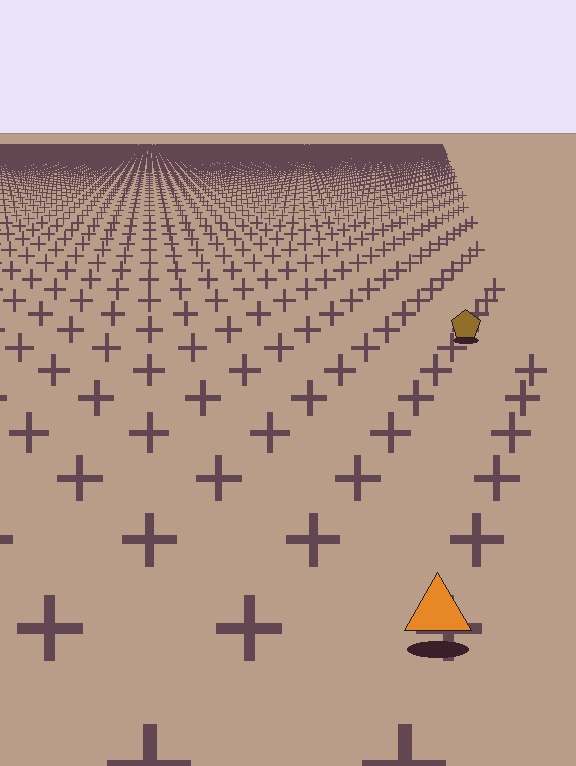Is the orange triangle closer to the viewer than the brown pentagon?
Yes. The orange triangle is closer — you can tell from the texture gradient: the ground texture is coarser near it.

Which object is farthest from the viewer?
The brown pentagon is farthest from the viewer. It appears smaller and the ground texture around it is denser.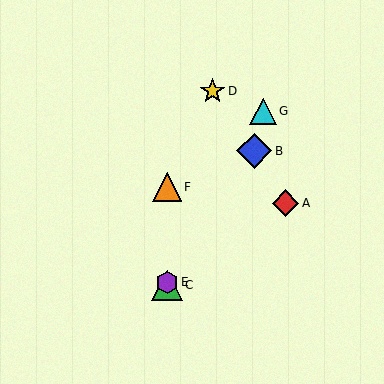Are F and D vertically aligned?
No, F is at x≈167 and D is at x≈213.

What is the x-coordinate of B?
Object B is at x≈254.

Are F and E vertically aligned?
Yes, both are at x≈167.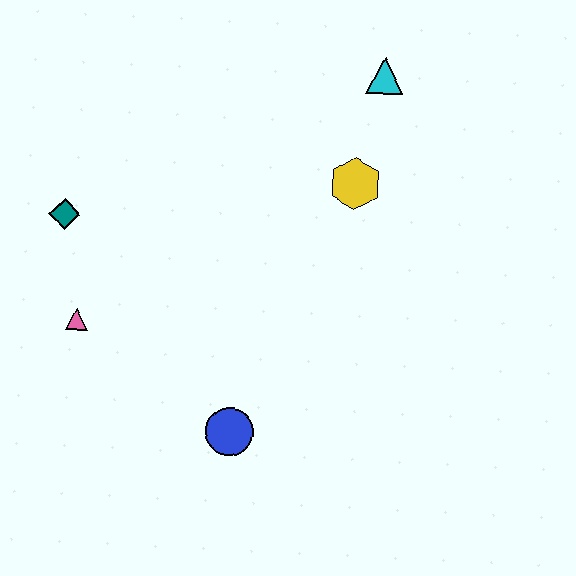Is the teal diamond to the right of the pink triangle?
No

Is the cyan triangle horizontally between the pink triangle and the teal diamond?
No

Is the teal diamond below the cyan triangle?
Yes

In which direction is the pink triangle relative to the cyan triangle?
The pink triangle is to the left of the cyan triangle.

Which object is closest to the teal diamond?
The pink triangle is closest to the teal diamond.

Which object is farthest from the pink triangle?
The cyan triangle is farthest from the pink triangle.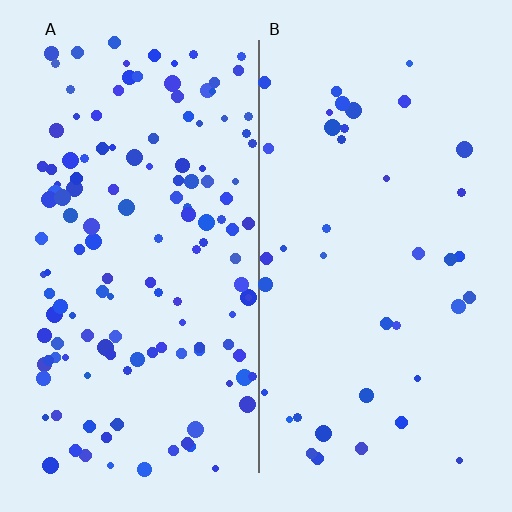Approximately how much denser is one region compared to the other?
Approximately 3.3× — region A over region B.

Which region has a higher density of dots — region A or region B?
A (the left).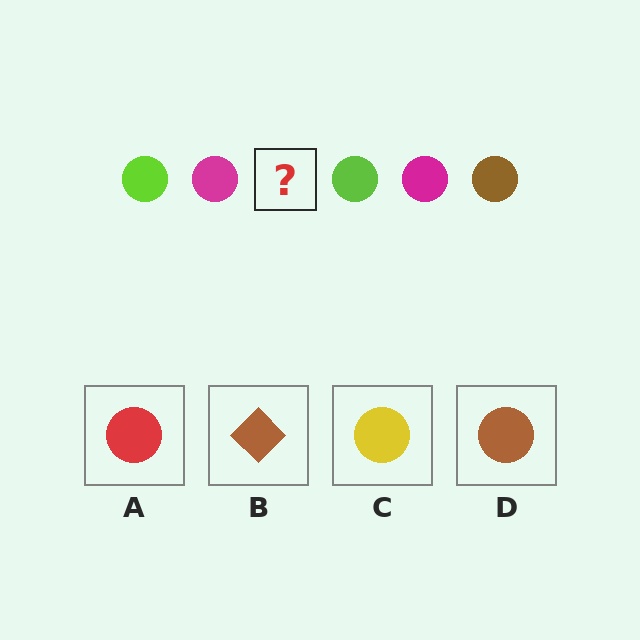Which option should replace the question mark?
Option D.